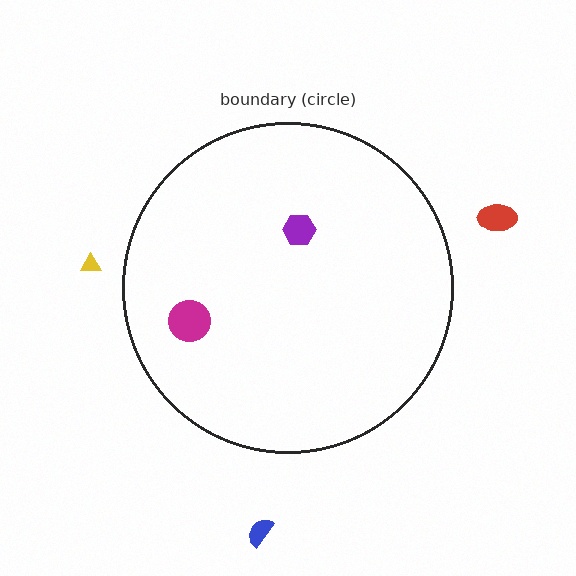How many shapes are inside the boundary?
2 inside, 3 outside.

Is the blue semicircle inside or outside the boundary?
Outside.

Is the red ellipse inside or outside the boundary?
Outside.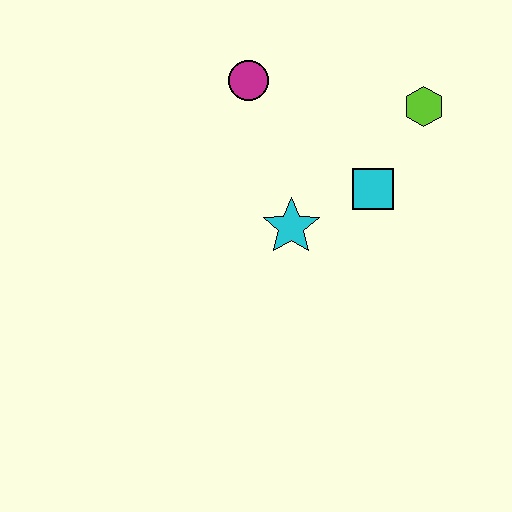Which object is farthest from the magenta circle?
The lime hexagon is farthest from the magenta circle.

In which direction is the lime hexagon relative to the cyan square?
The lime hexagon is above the cyan square.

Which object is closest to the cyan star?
The cyan square is closest to the cyan star.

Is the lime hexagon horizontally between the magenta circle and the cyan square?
No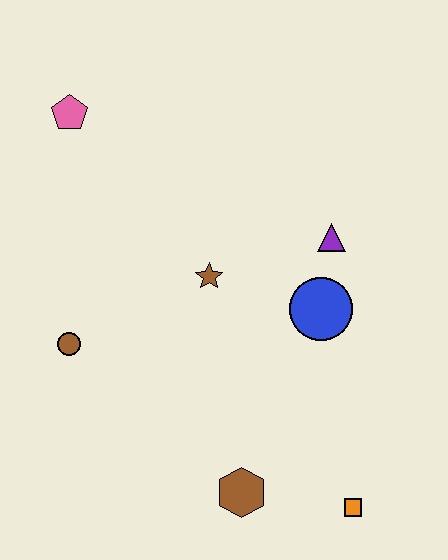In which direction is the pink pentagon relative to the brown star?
The pink pentagon is above the brown star.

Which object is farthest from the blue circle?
The pink pentagon is farthest from the blue circle.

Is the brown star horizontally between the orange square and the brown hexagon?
No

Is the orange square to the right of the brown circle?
Yes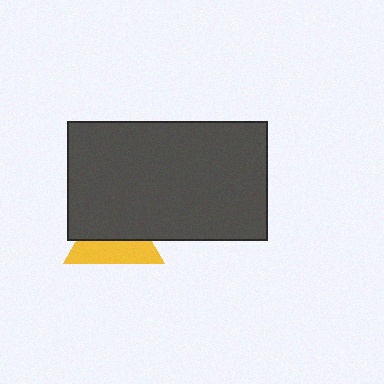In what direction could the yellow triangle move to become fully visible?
The yellow triangle could move down. That would shift it out from behind the dark gray rectangle entirely.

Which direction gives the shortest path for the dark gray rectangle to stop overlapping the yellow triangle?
Moving up gives the shortest separation.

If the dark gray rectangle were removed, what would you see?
You would see the complete yellow triangle.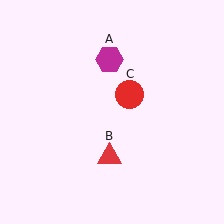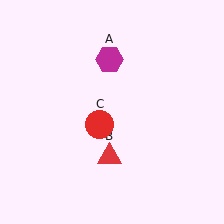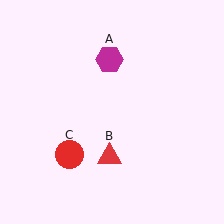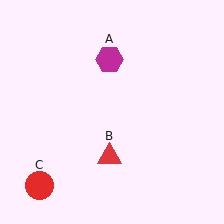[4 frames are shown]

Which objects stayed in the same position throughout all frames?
Magenta hexagon (object A) and red triangle (object B) remained stationary.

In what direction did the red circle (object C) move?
The red circle (object C) moved down and to the left.